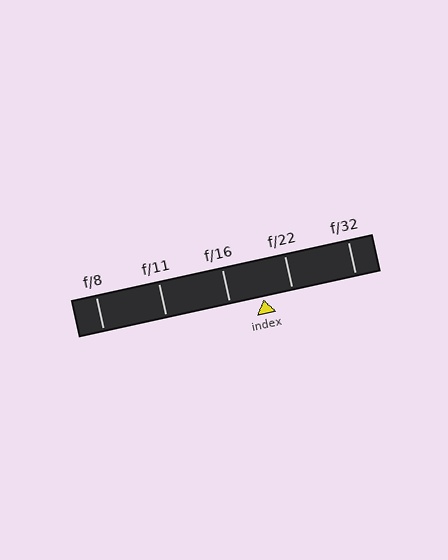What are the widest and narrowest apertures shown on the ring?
The widest aperture shown is f/8 and the narrowest is f/32.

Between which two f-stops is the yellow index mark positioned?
The index mark is between f/16 and f/22.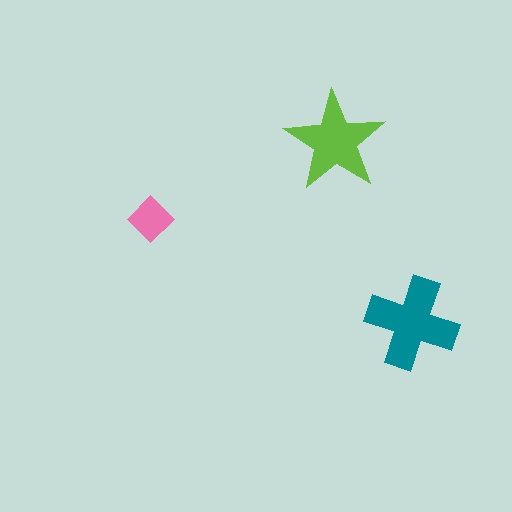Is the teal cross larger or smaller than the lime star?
Larger.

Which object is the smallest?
The pink diamond.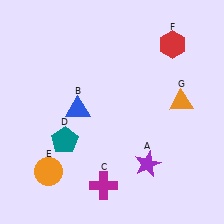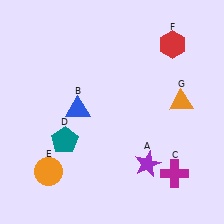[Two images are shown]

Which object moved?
The magenta cross (C) moved right.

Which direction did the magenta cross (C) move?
The magenta cross (C) moved right.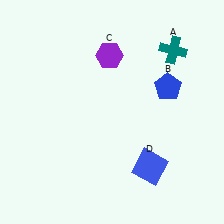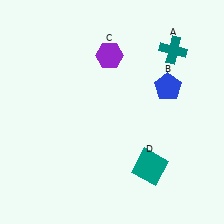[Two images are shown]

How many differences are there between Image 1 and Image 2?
There is 1 difference between the two images.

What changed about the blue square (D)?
In Image 1, D is blue. In Image 2, it changed to teal.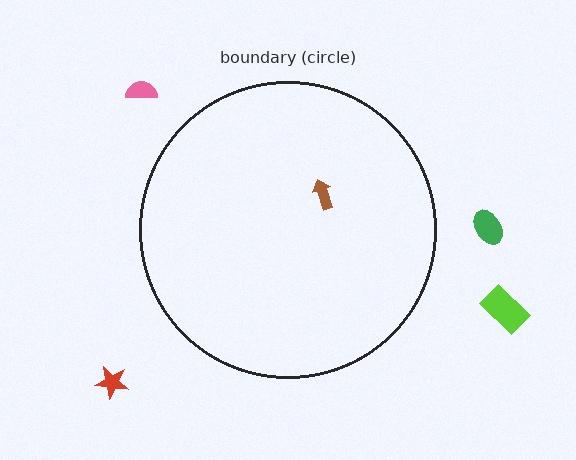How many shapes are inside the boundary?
1 inside, 4 outside.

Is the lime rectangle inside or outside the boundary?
Outside.